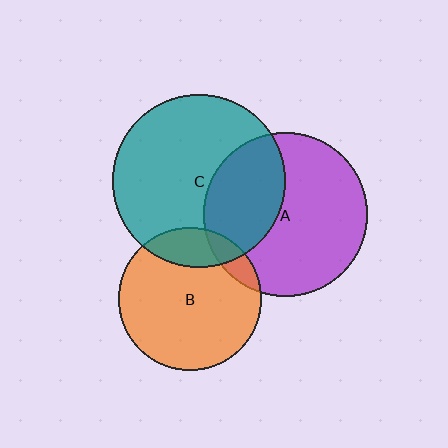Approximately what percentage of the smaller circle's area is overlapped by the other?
Approximately 10%.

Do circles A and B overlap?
Yes.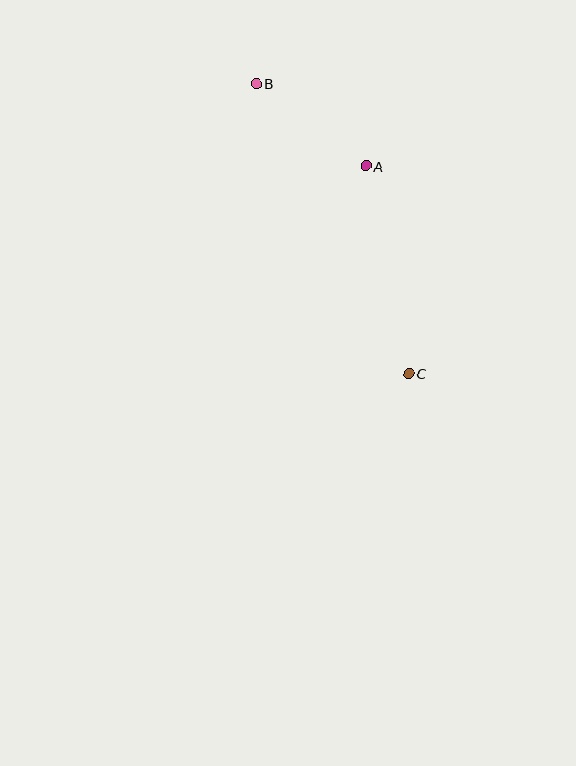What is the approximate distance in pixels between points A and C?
The distance between A and C is approximately 212 pixels.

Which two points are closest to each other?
Points A and B are closest to each other.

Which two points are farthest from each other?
Points B and C are farthest from each other.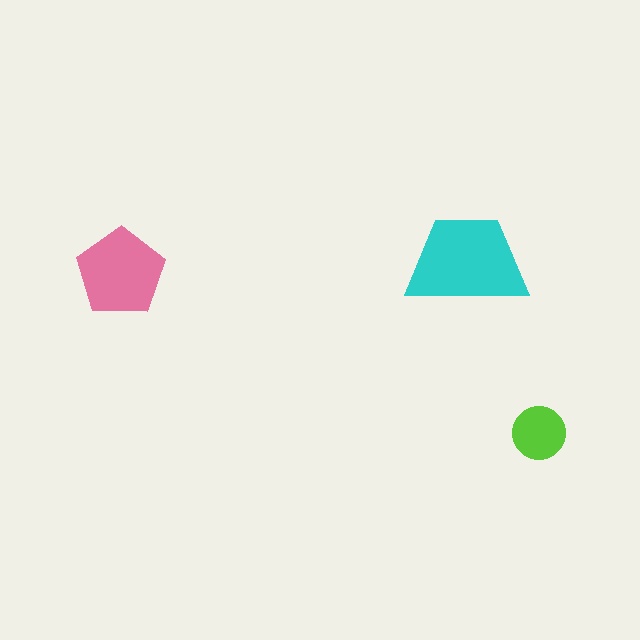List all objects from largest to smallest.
The cyan trapezoid, the pink pentagon, the lime circle.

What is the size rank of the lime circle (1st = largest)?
3rd.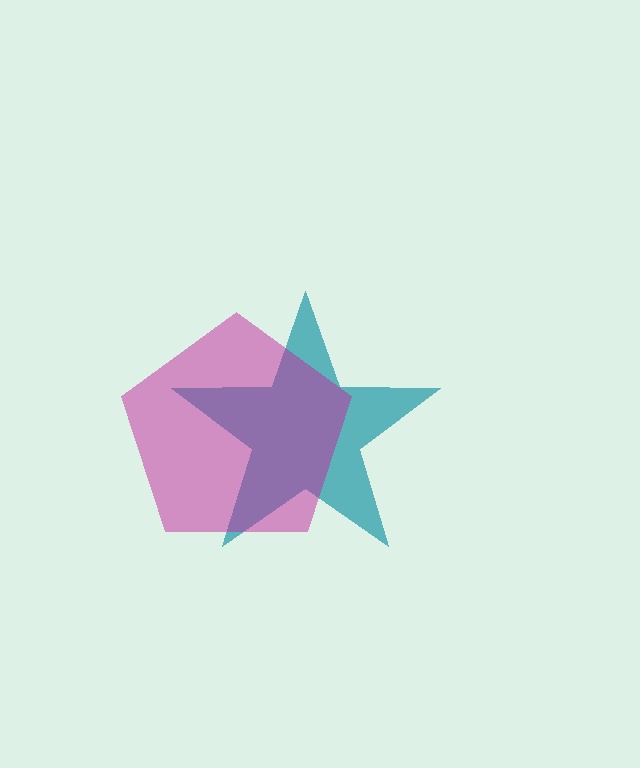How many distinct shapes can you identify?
There are 2 distinct shapes: a teal star, a magenta pentagon.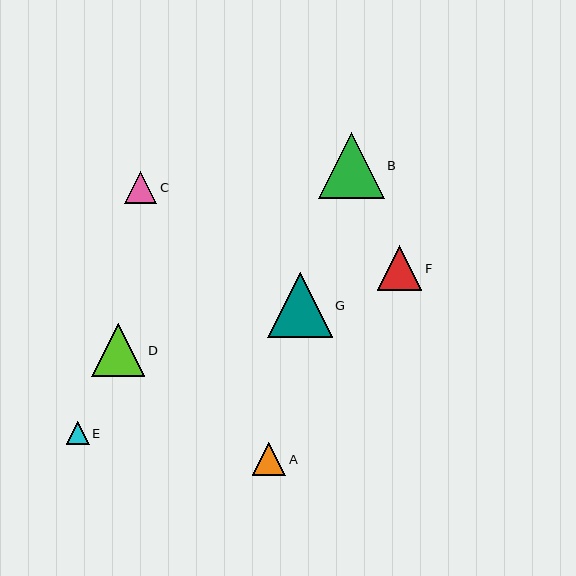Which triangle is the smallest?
Triangle E is the smallest with a size of approximately 23 pixels.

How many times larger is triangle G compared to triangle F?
Triangle G is approximately 1.4 times the size of triangle F.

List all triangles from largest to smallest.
From largest to smallest: B, G, D, F, A, C, E.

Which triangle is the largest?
Triangle B is the largest with a size of approximately 66 pixels.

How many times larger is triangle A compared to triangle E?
Triangle A is approximately 1.5 times the size of triangle E.